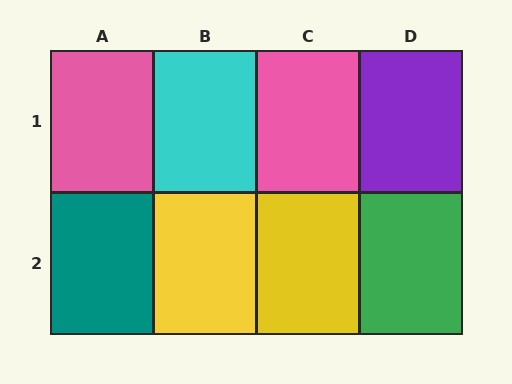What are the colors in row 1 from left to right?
Pink, cyan, pink, purple.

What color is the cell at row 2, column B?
Yellow.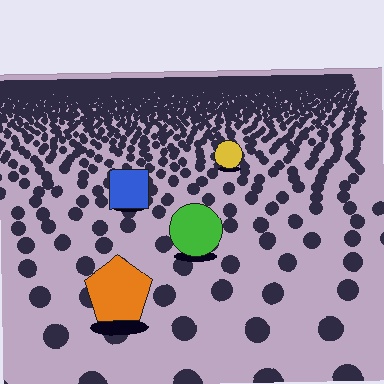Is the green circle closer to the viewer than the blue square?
Yes. The green circle is closer — you can tell from the texture gradient: the ground texture is coarser near it.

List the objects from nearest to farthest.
From nearest to farthest: the orange pentagon, the green circle, the blue square, the yellow circle.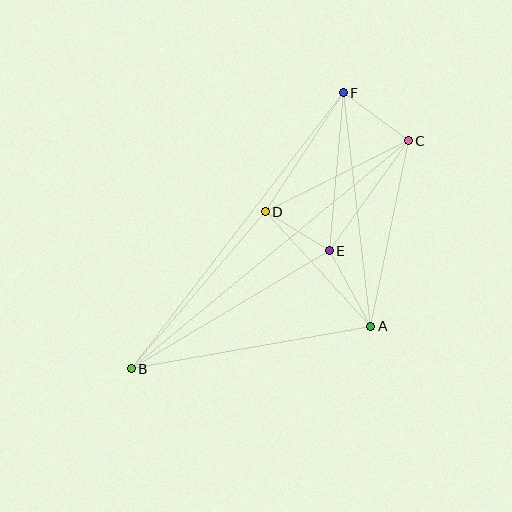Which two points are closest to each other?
Points D and E are closest to each other.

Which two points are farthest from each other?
Points B and C are farthest from each other.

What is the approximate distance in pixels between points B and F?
The distance between B and F is approximately 348 pixels.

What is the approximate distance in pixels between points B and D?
The distance between B and D is approximately 206 pixels.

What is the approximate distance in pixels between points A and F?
The distance between A and F is approximately 236 pixels.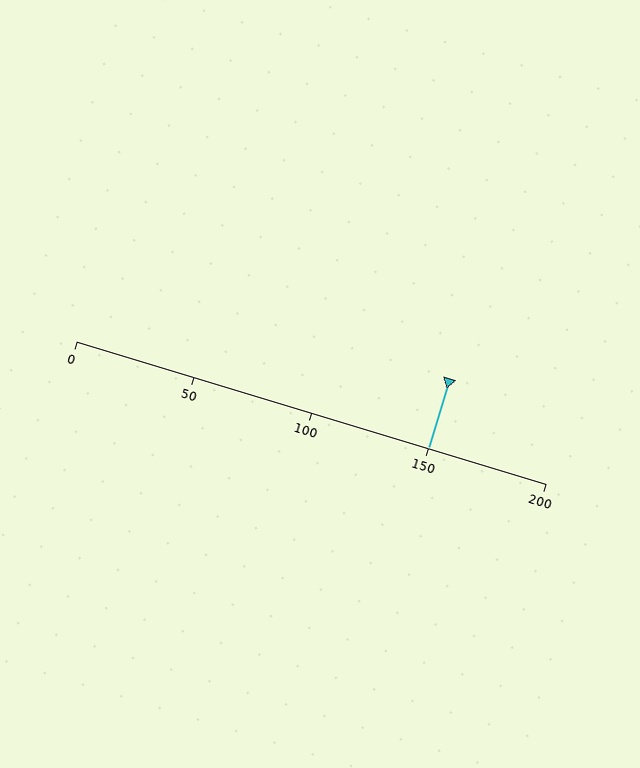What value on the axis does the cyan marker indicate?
The marker indicates approximately 150.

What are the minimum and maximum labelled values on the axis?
The axis runs from 0 to 200.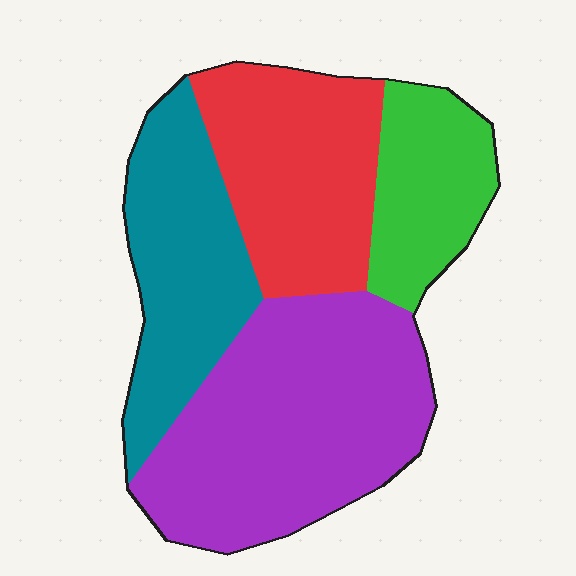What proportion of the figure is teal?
Teal takes up about one quarter (1/4) of the figure.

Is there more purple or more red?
Purple.